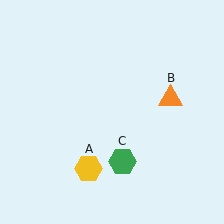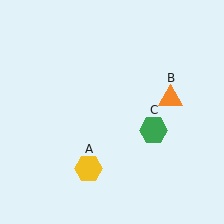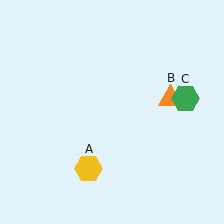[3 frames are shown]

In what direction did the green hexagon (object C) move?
The green hexagon (object C) moved up and to the right.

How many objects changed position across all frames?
1 object changed position: green hexagon (object C).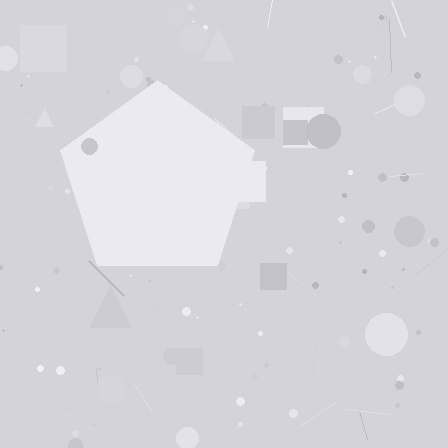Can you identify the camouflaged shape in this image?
The camouflaged shape is a pentagon.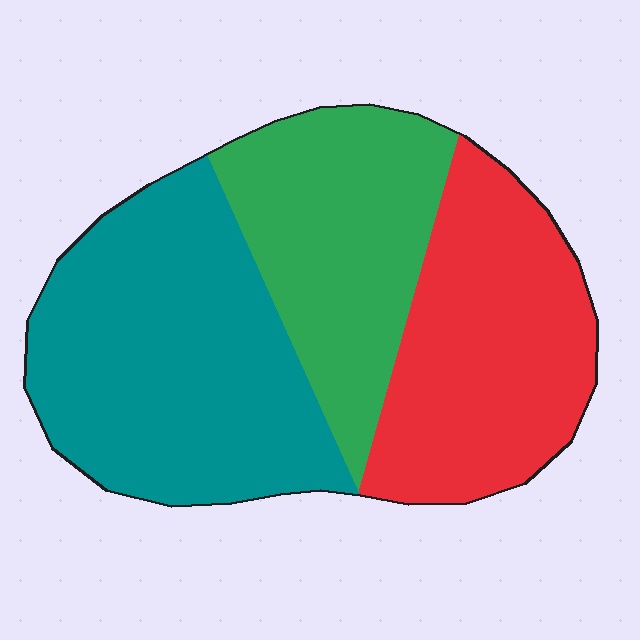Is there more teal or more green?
Teal.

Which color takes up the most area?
Teal, at roughly 40%.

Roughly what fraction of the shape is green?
Green covers about 30% of the shape.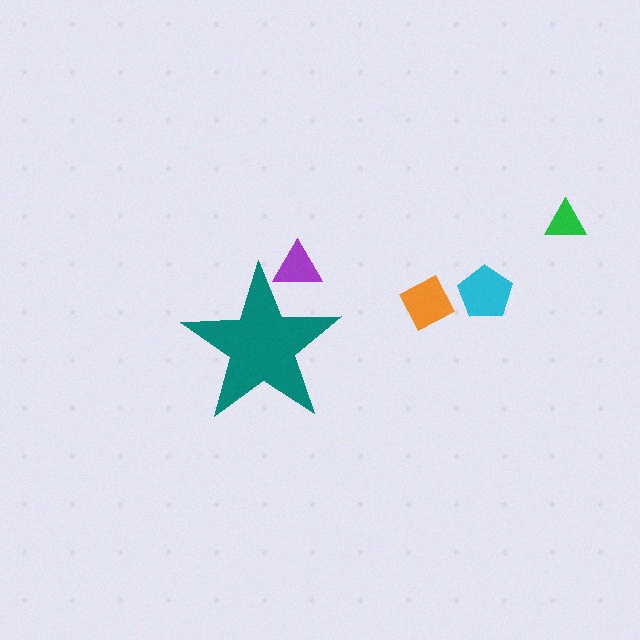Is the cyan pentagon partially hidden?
No, the cyan pentagon is fully visible.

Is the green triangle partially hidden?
No, the green triangle is fully visible.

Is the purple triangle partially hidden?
Yes, the purple triangle is partially hidden behind the teal star.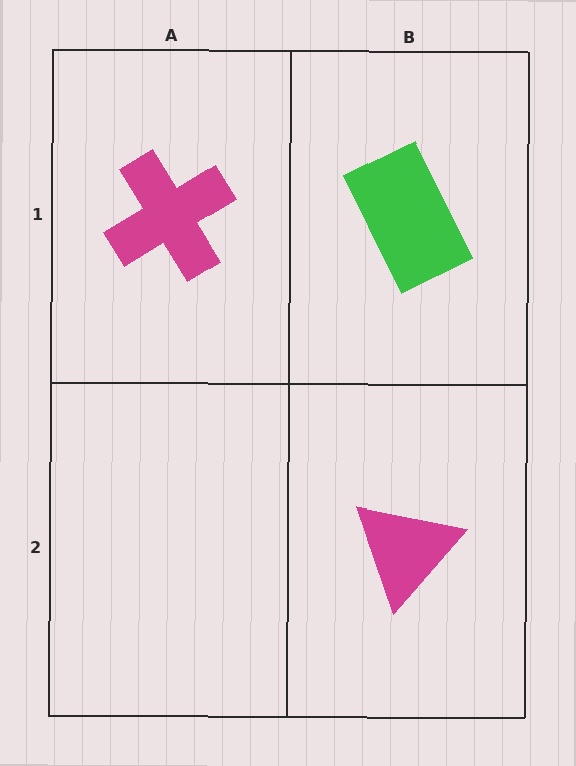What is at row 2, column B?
A magenta triangle.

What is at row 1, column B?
A green rectangle.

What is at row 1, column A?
A magenta cross.